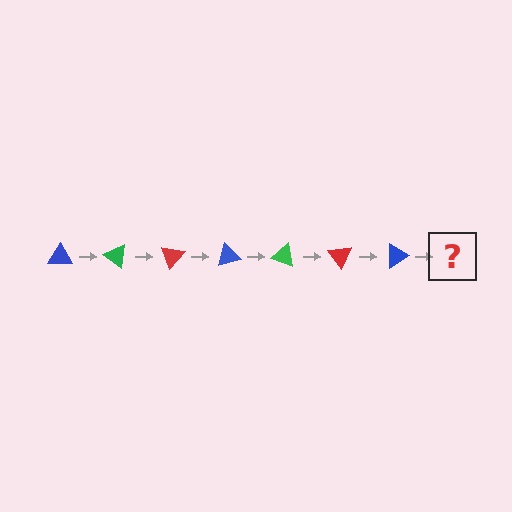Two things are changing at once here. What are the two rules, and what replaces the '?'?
The two rules are that it rotates 35 degrees each step and the color cycles through blue, green, and red. The '?' should be a green triangle, rotated 245 degrees from the start.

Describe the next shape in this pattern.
It should be a green triangle, rotated 245 degrees from the start.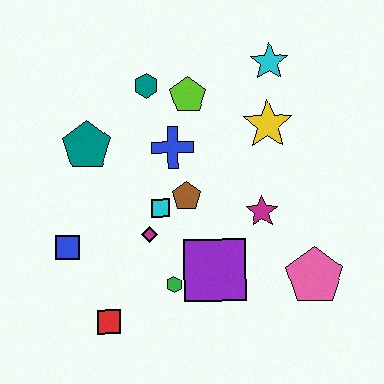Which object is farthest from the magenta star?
The blue square is farthest from the magenta star.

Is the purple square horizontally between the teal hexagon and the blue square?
No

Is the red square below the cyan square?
Yes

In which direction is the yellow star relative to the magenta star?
The yellow star is above the magenta star.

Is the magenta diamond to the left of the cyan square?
Yes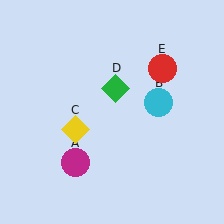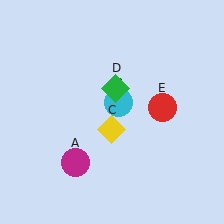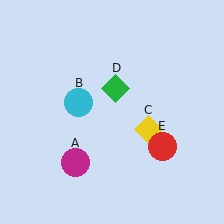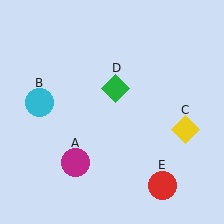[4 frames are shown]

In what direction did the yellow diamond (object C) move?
The yellow diamond (object C) moved right.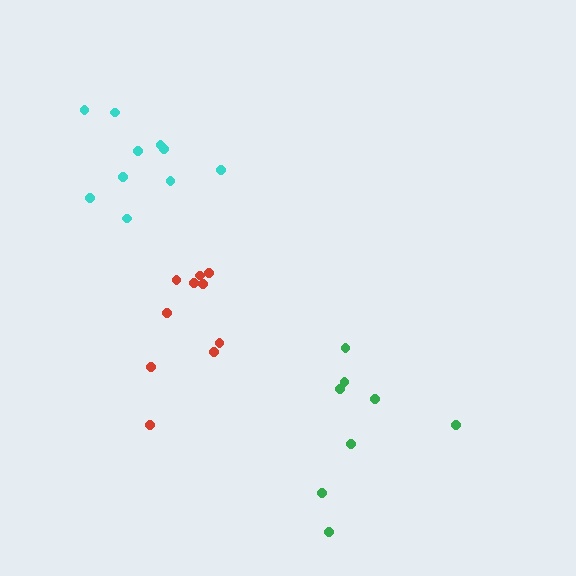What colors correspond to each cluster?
The clusters are colored: green, red, cyan.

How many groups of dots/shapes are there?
There are 3 groups.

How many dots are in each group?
Group 1: 8 dots, Group 2: 10 dots, Group 3: 10 dots (28 total).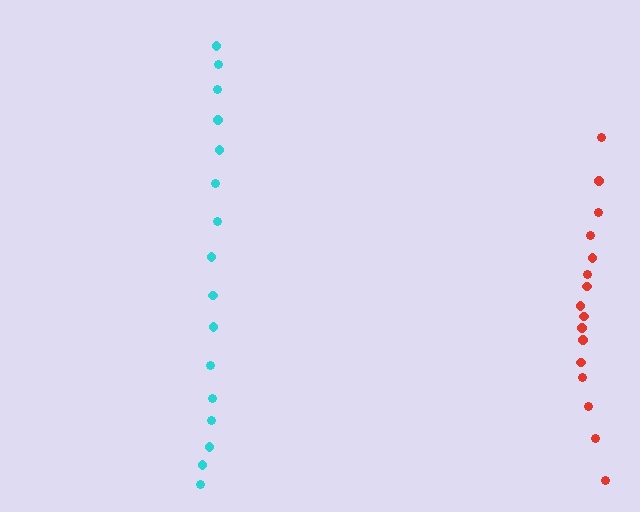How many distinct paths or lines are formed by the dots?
There are 2 distinct paths.